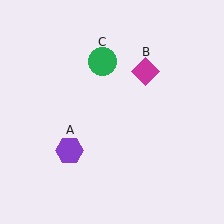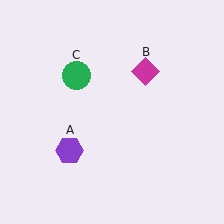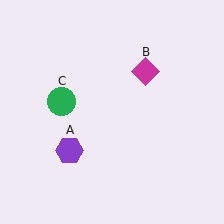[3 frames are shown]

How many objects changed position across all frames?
1 object changed position: green circle (object C).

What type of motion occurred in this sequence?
The green circle (object C) rotated counterclockwise around the center of the scene.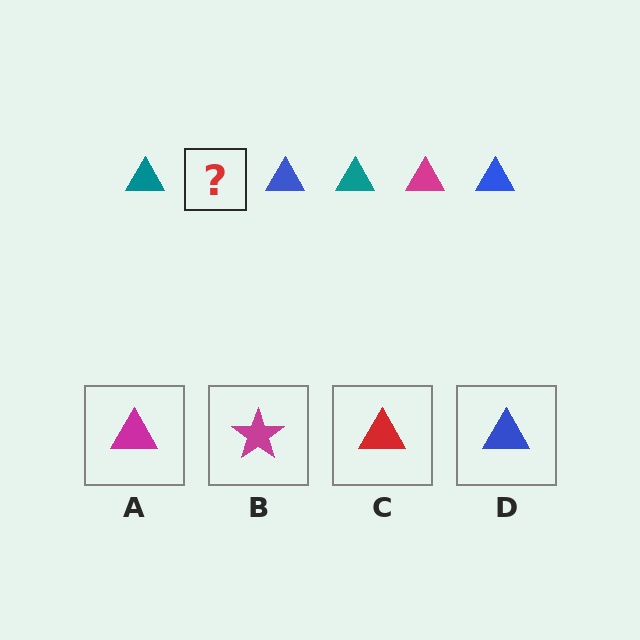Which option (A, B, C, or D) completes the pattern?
A.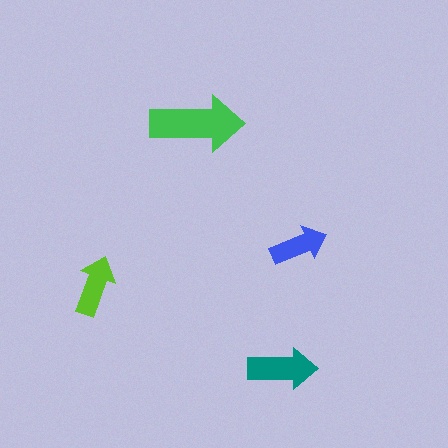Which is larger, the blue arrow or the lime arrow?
The lime one.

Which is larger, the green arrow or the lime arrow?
The green one.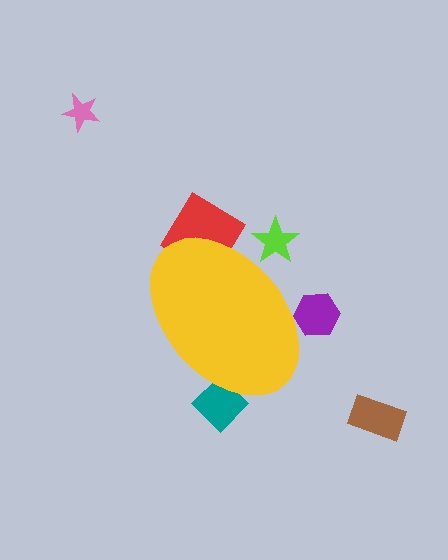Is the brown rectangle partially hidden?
No, the brown rectangle is fully visible.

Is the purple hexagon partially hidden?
Yes, the purple hexagon is partially hidden behind the yellow ellipse.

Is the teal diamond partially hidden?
Yes, the teal diamond is partially hidden behind the yellow ellipse.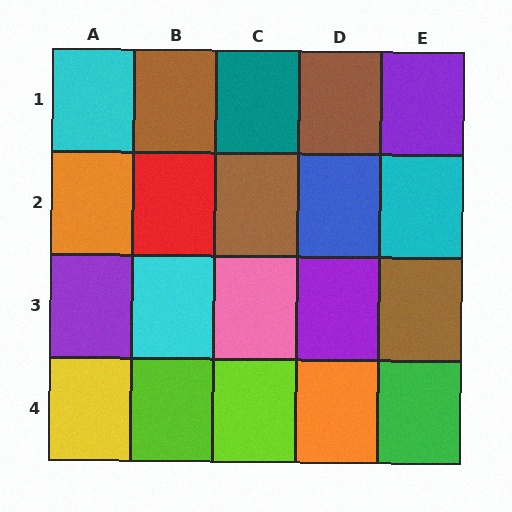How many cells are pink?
1 cell is pink.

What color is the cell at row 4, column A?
Yellow.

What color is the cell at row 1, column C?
Teal.